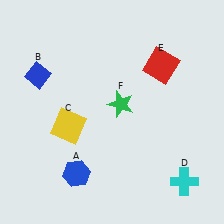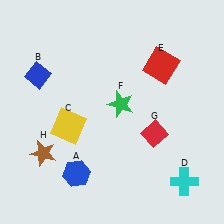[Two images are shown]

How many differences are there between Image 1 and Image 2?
There are 2 differences between the two images.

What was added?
A red diamond (G), a brown star (H) were added in Image 2.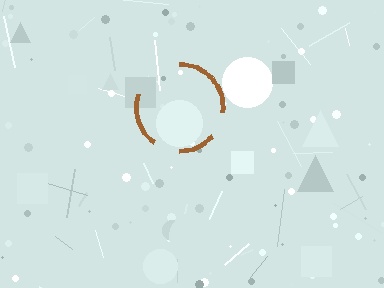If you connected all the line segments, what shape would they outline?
They would outline a circle.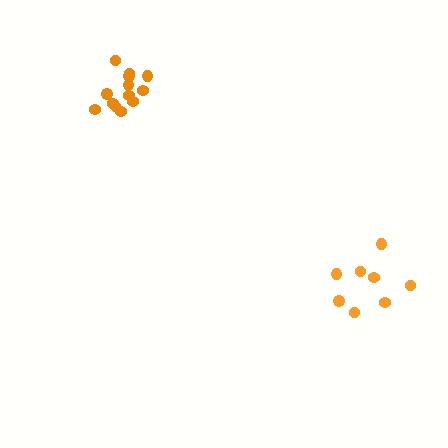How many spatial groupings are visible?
There are 2 spatial groupings.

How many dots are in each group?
Group 1: 8 dots, Group 2: 13 dots (21 total).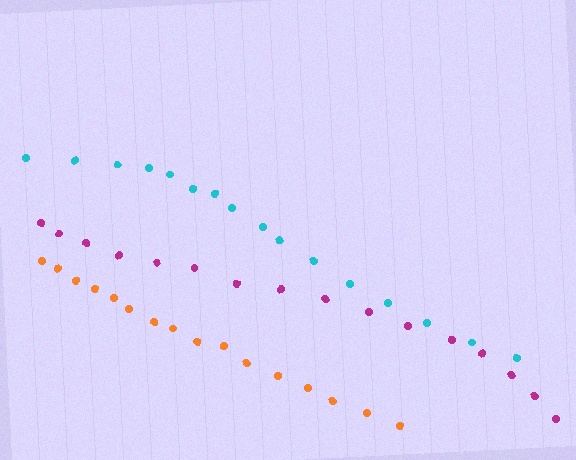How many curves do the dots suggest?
There are 3 distinct paths.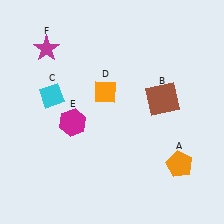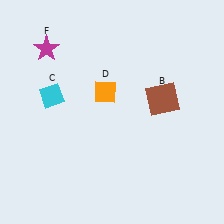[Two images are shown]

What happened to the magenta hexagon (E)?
The magenta hexagon (E) was removed in Image 2. It was in the bottom-left area of Image 1.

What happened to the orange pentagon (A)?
The orange pentagon (A) was removed in Image 2. It was in the bottom-right area of Image 1.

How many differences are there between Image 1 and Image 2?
There are 2 differences between the two images.